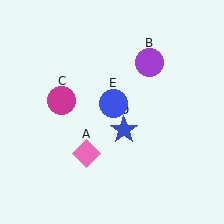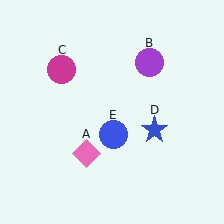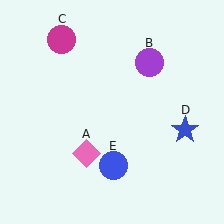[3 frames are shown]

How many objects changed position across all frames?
3 objects changed position: magenta circle (object C), blue star (object D), blue circle (object E).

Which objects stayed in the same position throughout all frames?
Pink diamond (object A) and purple circle (object B) remained stationary.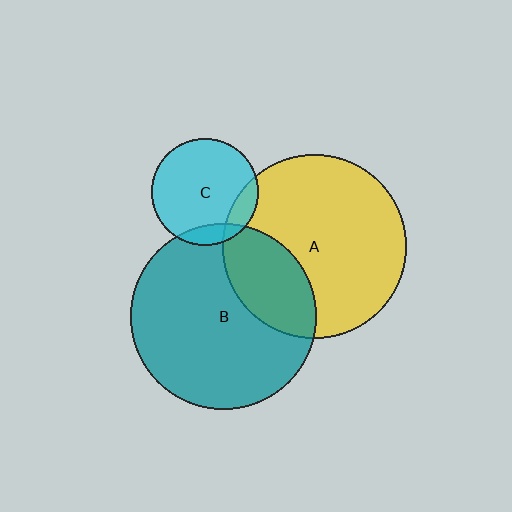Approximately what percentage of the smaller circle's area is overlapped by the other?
Approximately 10%.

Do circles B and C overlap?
Yes.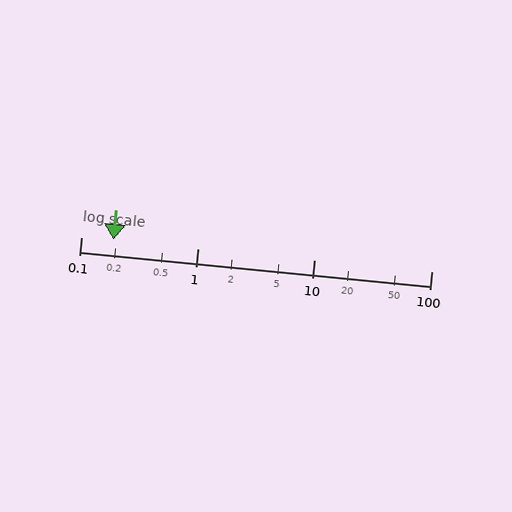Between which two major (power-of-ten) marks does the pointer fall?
The pointer is between 0.1 and 1.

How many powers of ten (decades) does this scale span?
The scale spans 3 decades, from 0.1 to 100.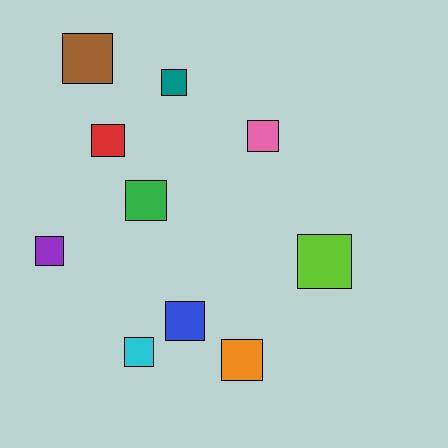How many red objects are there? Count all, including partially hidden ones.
There is 1 red object.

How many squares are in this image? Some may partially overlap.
There are 10 squares.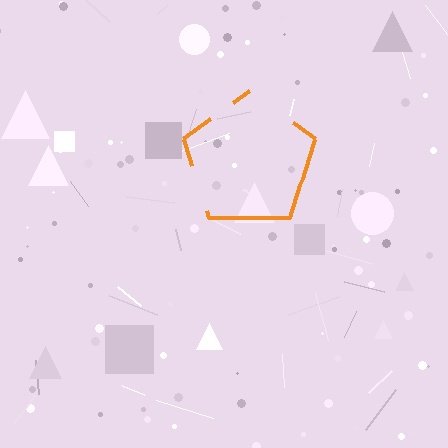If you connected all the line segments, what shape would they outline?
They would outline a pentagon.